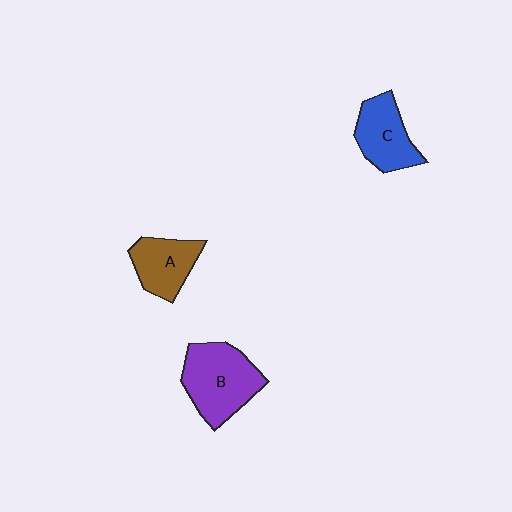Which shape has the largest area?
Shape B (purple).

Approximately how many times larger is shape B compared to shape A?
Approximately 1.5 times.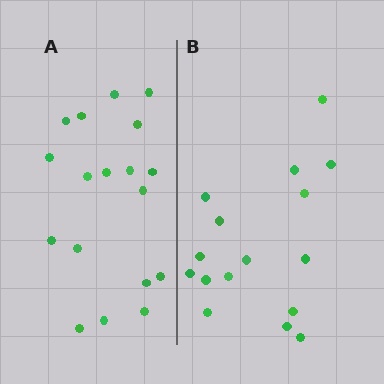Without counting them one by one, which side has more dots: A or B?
Region A (the left region) has more dots.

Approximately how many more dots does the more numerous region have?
Region A has just a few more — roughly 2 or 3 more dots than region B.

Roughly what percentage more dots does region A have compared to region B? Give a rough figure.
About 10% more.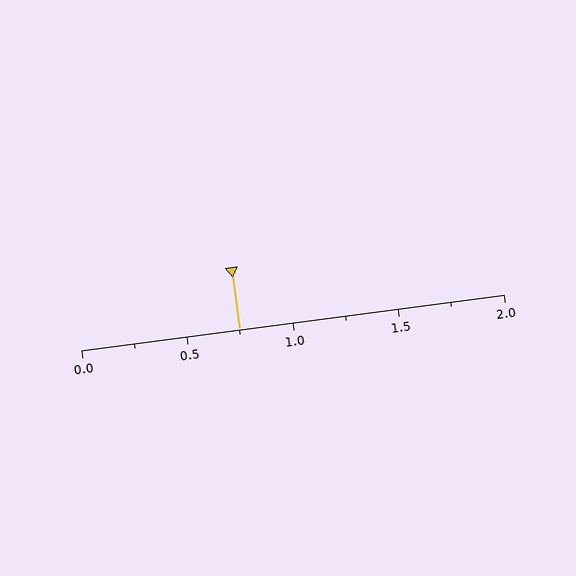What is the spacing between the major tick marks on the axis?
The major ticks are spaced 0.5 apart.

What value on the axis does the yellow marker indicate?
The marker indicates approximately 0.75.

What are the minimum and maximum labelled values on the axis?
The axis runs from 0.0 to 2.0.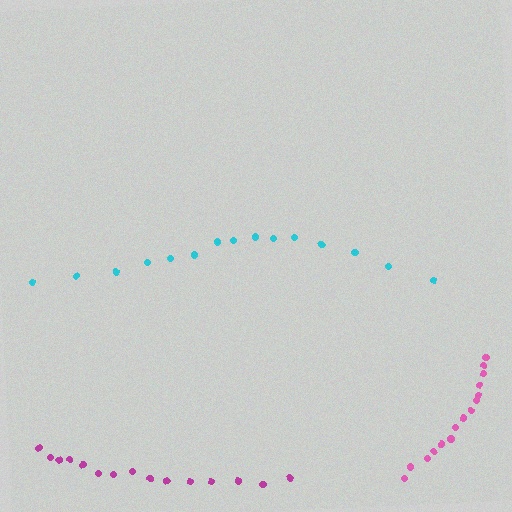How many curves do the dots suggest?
There are 3 distinct paths.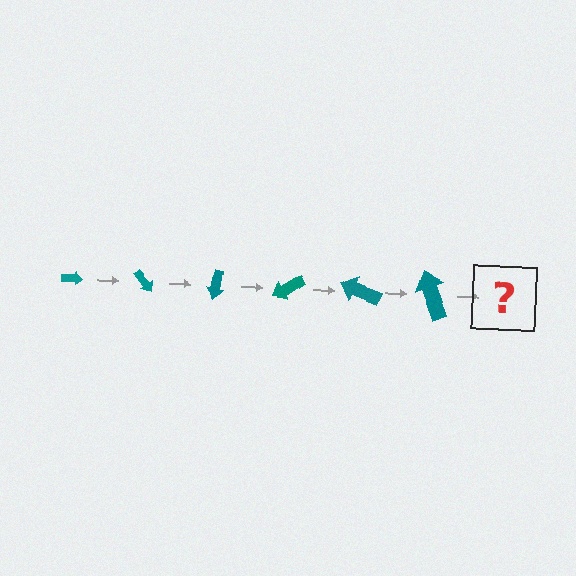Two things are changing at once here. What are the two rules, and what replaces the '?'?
The two rules are that the arrow grows larger each step and it rotates 50 degrees each step. The '?' should be an arrow, larger than the previous one and rotated 300 degrees from the start.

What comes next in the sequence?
The next element should be an arrow, larger than the previous one and rotated 300 degrees from the start.